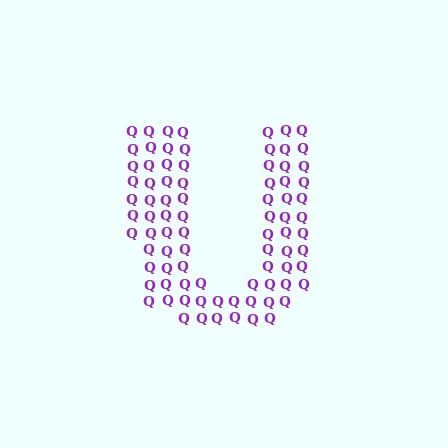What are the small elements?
The small elements are letter Q's.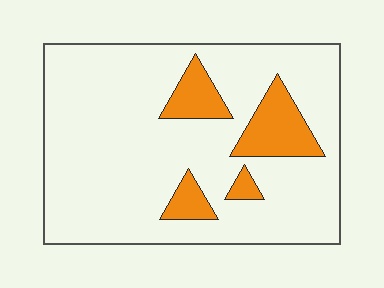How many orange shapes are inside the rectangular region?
4.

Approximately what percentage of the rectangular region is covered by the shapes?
Approximately 15%.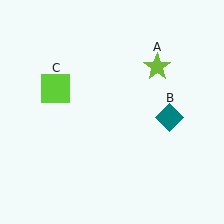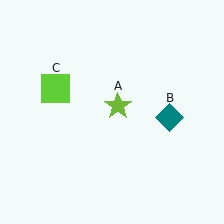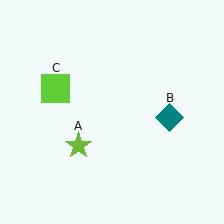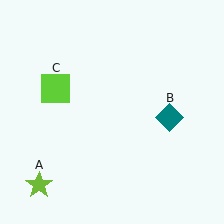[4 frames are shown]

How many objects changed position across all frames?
1 object changed position: lime star (object A).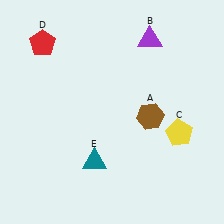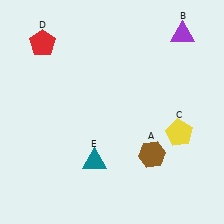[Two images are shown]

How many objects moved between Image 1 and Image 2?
2 objects moved between the two images.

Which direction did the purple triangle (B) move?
The purple triangle (B) moved right.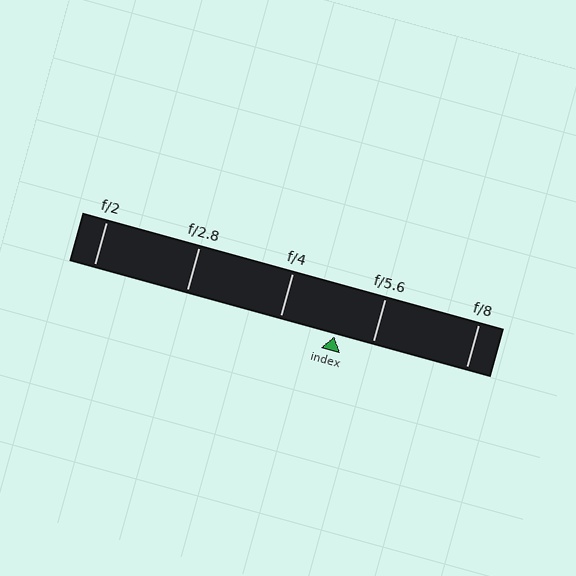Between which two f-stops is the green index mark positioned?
The index mark is between f/4 and f/5.6.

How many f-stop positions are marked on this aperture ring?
There are 5 f-stop positions marked.